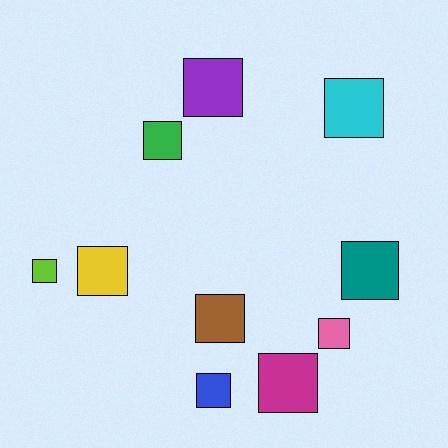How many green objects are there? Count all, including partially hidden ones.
There is 1 green object.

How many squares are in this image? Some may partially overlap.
There are 10 squares.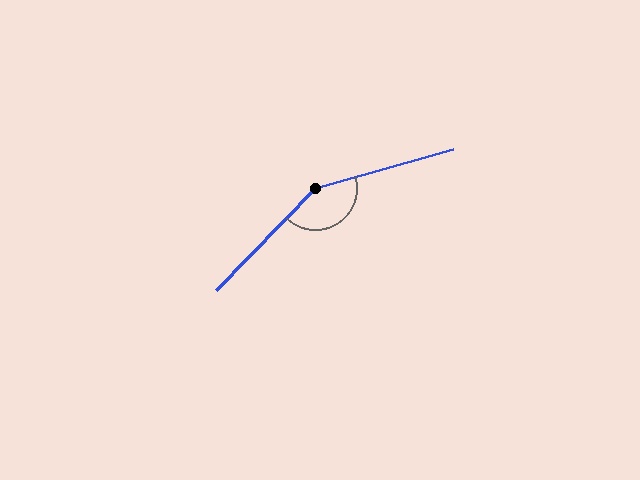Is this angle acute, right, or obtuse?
It is obtuse.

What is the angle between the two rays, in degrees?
Approximately 150 degrees.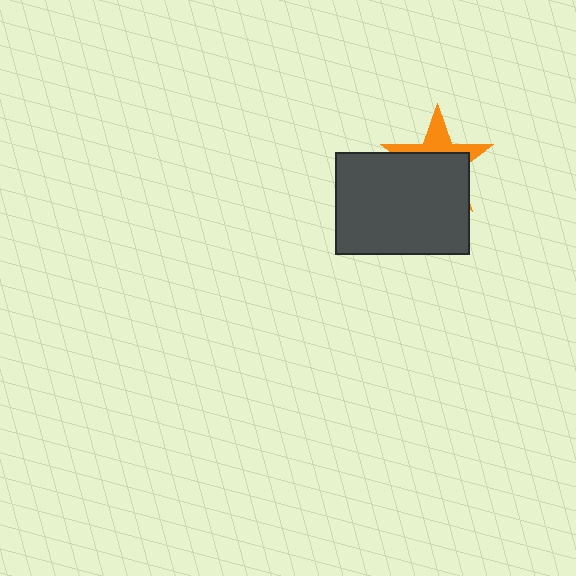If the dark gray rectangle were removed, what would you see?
You would see the complete orange star.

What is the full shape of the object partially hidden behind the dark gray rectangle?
The partially hidden object is an orange star.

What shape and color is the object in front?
The object in front is a dark gray rectangle.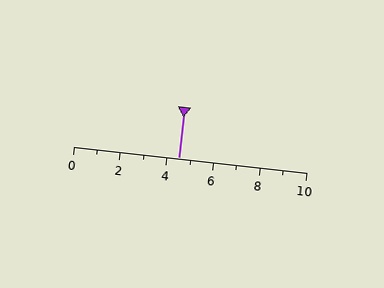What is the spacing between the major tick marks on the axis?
The major ticks are spaced 2 apart.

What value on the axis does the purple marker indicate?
The marker indicates approximately 4.5.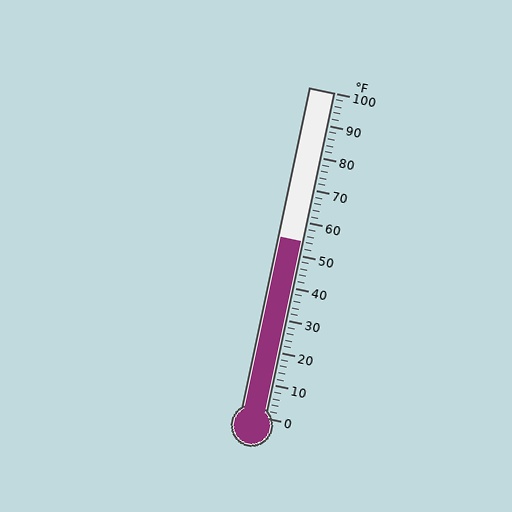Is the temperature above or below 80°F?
The temperature is below 80°F.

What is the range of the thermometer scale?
The thermometer scale ranges from 0°F to 100°F.